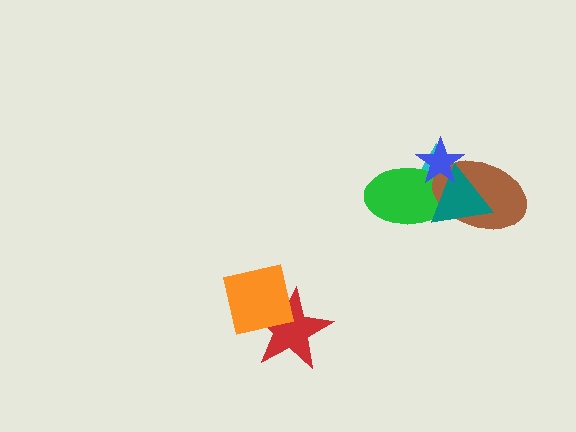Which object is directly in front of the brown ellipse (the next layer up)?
The teal triangle is directly in front of the brown ellipse.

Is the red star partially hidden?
Yes, it is partially covered by another shape.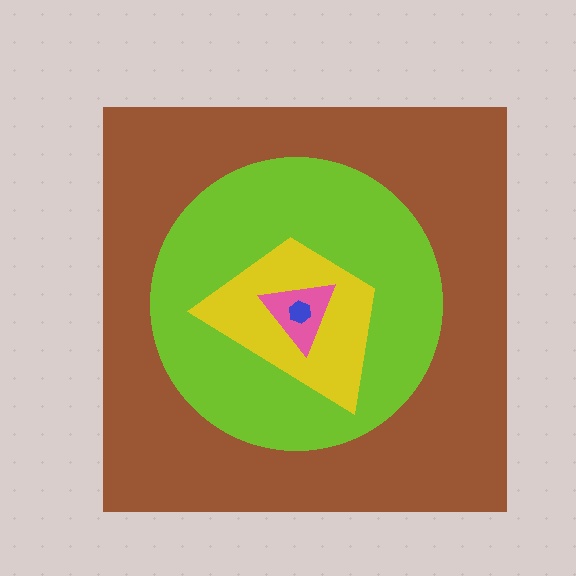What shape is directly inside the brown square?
The lime circle.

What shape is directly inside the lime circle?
The yellow trapezoid.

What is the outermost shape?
The brown square.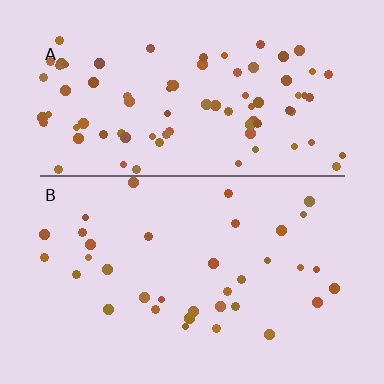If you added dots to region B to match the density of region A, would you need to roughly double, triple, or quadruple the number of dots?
Approximately double.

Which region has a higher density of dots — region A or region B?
A (the top).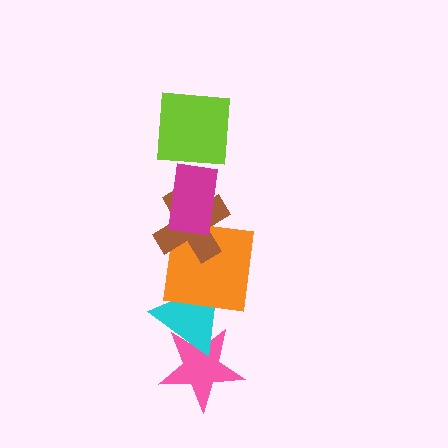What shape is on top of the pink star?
The cyan triangle is on top of the pink star.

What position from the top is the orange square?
The orange square is 4th from the top.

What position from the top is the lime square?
The lime square is 1st from the top.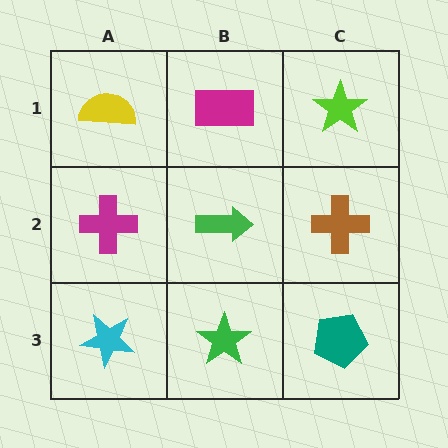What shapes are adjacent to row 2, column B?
A magenta rectangle (row 1, column B), a green star (row 3, column B), a magenta cross (row 2, column A), a brown cross (row 2, column C).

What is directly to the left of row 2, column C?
A green arrow.